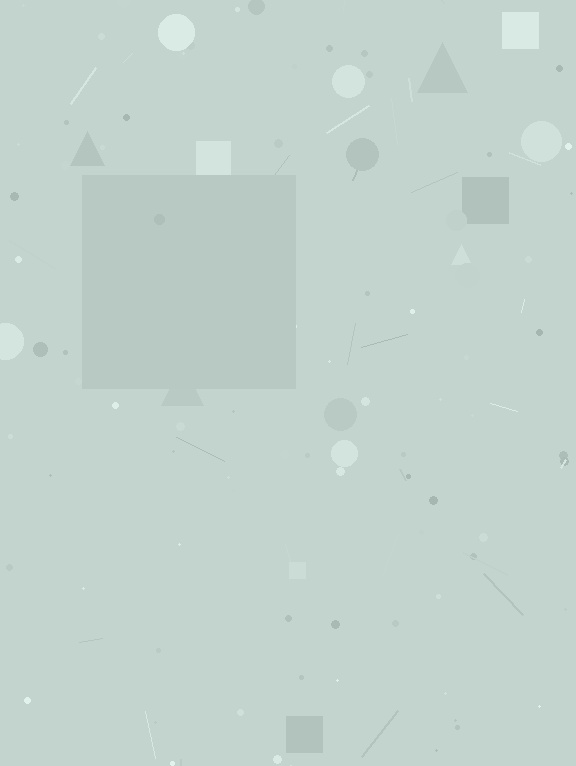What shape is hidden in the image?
A square is hidden in the image.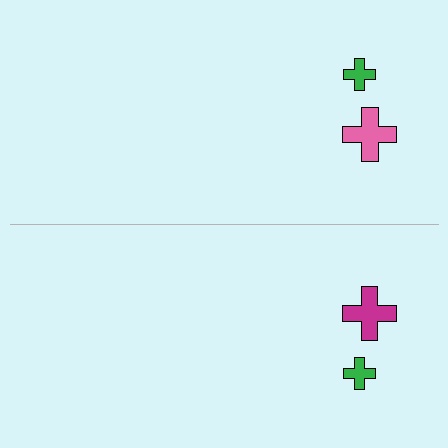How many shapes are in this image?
There are 4 shapes in this image.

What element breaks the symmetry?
The magenta cross on the bottom side breaks the symmetry — its mirror counterpart is pink.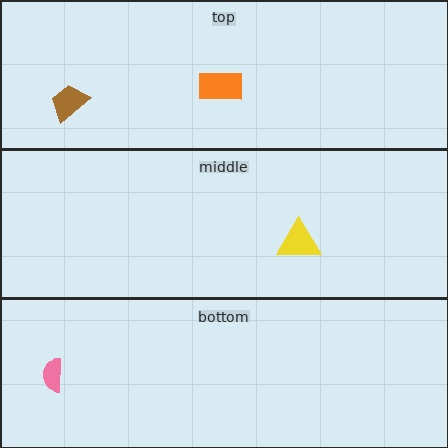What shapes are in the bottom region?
The pink semicircle.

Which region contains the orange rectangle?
The top region.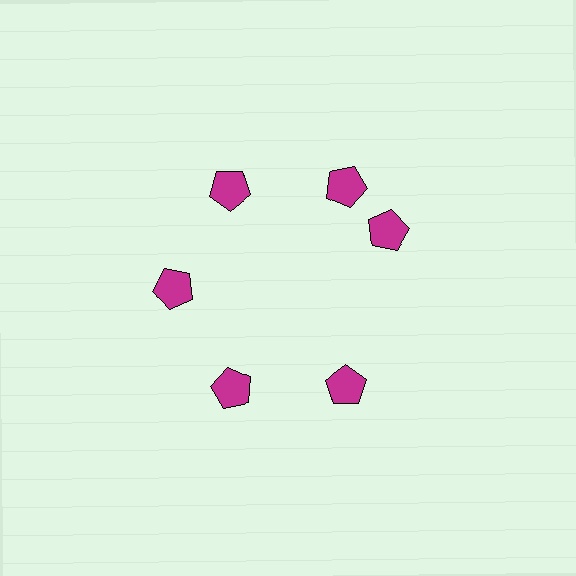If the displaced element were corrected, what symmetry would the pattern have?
It would have 6-fold rotational symmetry — the pattern would map onto itself every 60 degrees.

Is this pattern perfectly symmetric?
No. The 6 magenta pentagons are arranged in a ring, but one element near the 3 o'clock position is rotated out of alignment along the ring, breaking the 6-fold rotational symmetry.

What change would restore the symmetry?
The symmetry would be restored by rotating it back into even spacing with its neighbors so that all 6 pentagons sit at equal angles and equal distance from the center.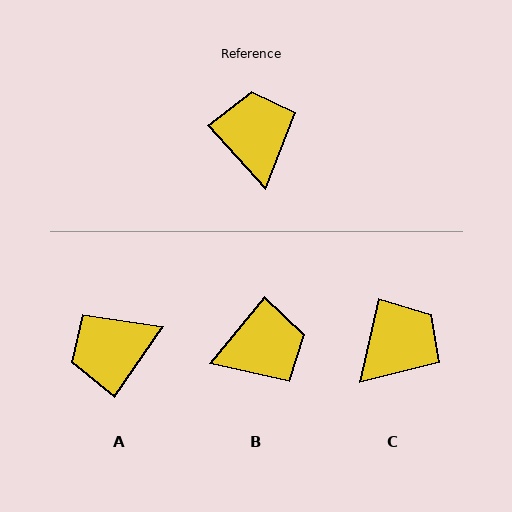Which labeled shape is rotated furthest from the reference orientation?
A, about 103 degrees away.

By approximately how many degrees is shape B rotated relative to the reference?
Approximately 81 degrees clockwise.